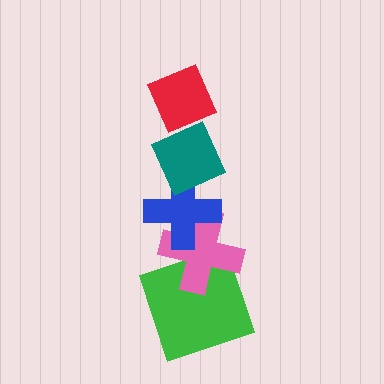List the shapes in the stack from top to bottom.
From top to bottom: the red diamond, the teal diamond, the blue cross, the pink cross, the green square.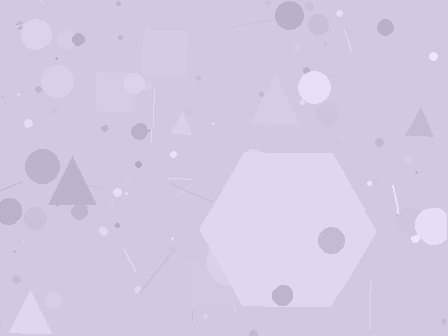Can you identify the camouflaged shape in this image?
The camouflaged shape is a hexagon.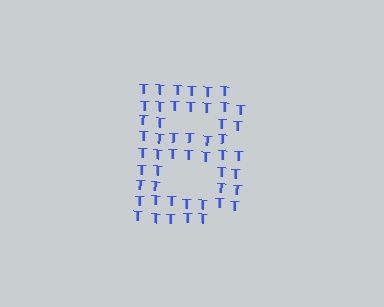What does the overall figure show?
The overall figure shows the letter B.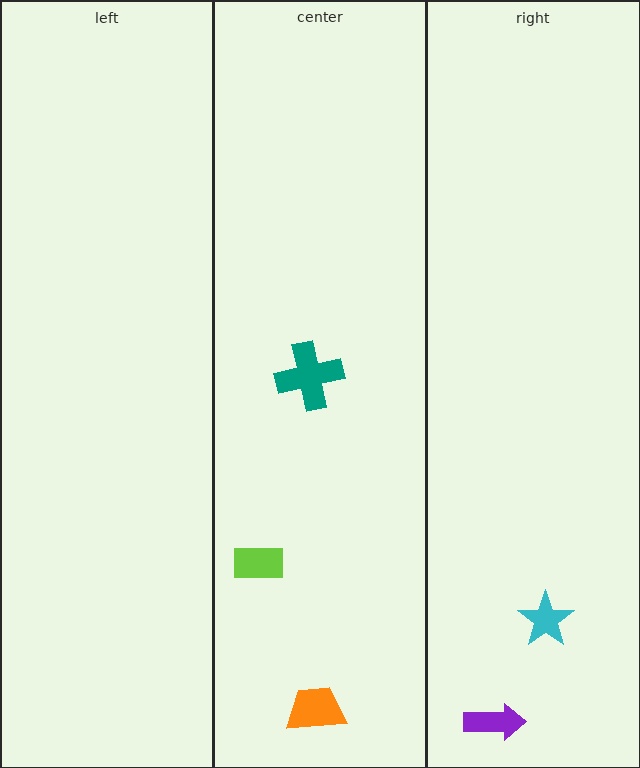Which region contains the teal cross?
The center region.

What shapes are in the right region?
The cyan star, the purple arrow.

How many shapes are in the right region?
2.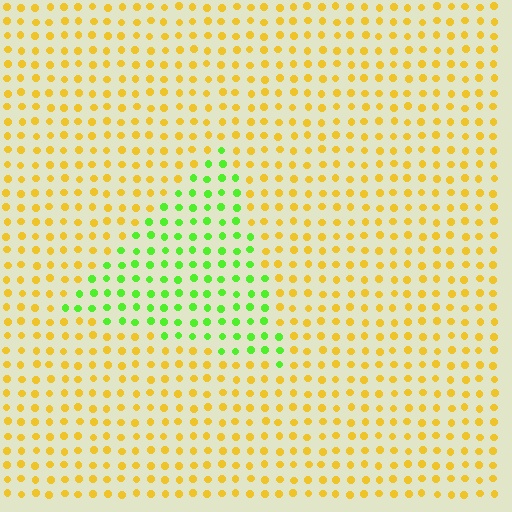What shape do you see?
I see a triangle.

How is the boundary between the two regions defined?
The boundary is defined purely by a slight shift in hue (about 62 degrees). Spacing, size, and orientation are identical on both sides.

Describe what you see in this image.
The image is filled with small yellow elements in a uniform arrangement. A triangle-shaped region is visible where the elements are tinted to a slightly different hue, forming a subtle color boundary.